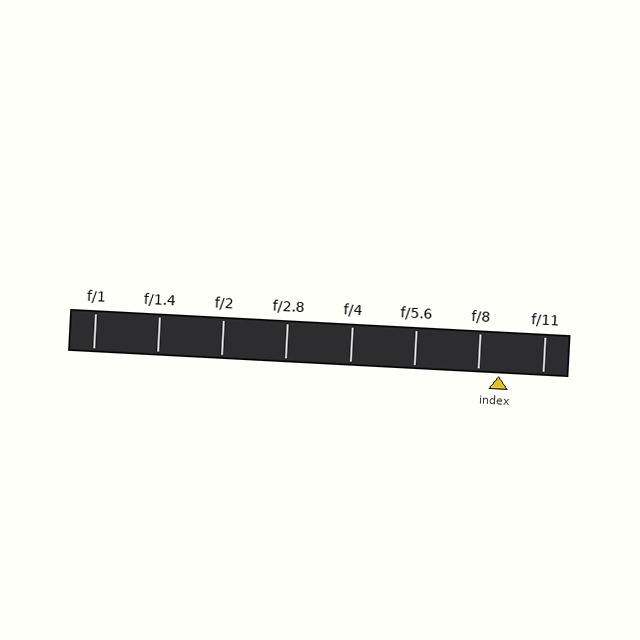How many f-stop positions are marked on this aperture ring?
There are 8 f-stop positions marked.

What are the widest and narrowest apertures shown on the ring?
The widest aperture shown is f/1 and the narrowest is f/11.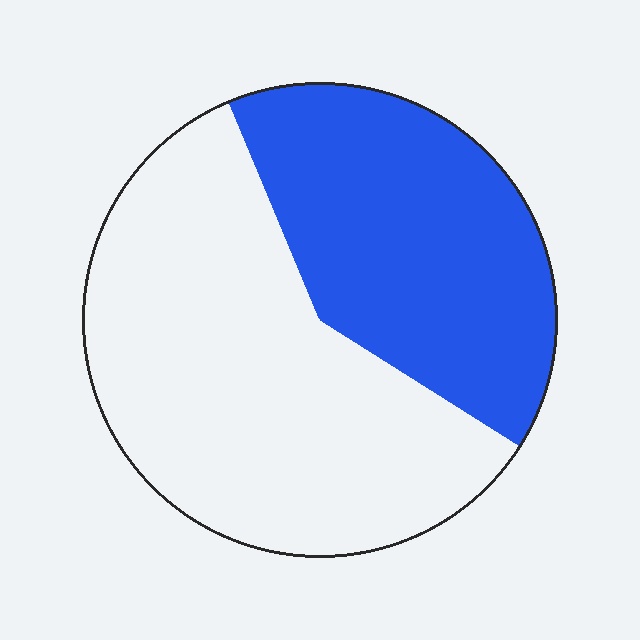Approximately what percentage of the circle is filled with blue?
Approximately 40%.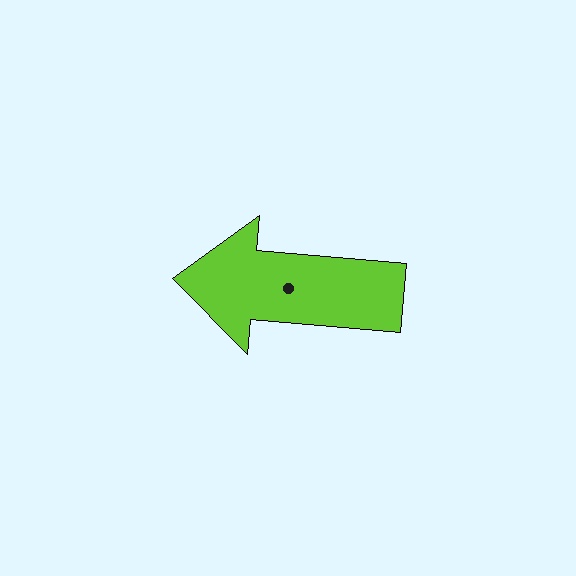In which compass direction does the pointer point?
West.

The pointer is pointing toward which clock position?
Roughly 9 o'clock.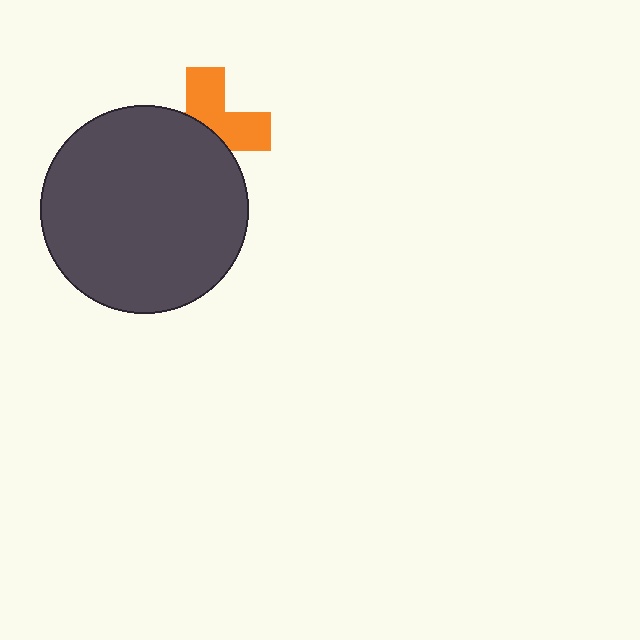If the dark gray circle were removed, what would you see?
You would see the complete orange cross.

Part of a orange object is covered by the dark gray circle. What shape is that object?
It is a cross.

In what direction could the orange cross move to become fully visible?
The orange cross could move up. That would shift it out from behind the dark gray circle entirely.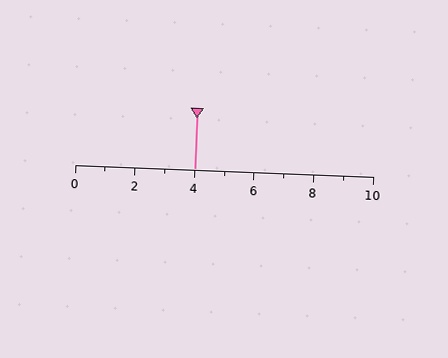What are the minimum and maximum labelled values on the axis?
The axis runs from 0 to 10.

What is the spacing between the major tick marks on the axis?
The major ticks are spaced 2 apart.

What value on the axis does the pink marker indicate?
The marker indicates approximately 4.